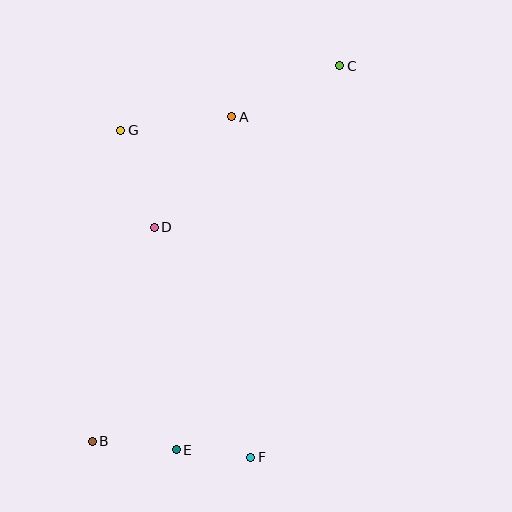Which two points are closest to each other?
Points E and F are closest to each other.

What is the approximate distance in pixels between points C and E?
The distance between C and E is approximately 418 pixels.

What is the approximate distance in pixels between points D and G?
The distance between D and G is approximately 102 pixels.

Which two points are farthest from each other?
Points B and C are farthest from each other.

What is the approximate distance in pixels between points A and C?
The distance between A and C is approximately 119 pixels.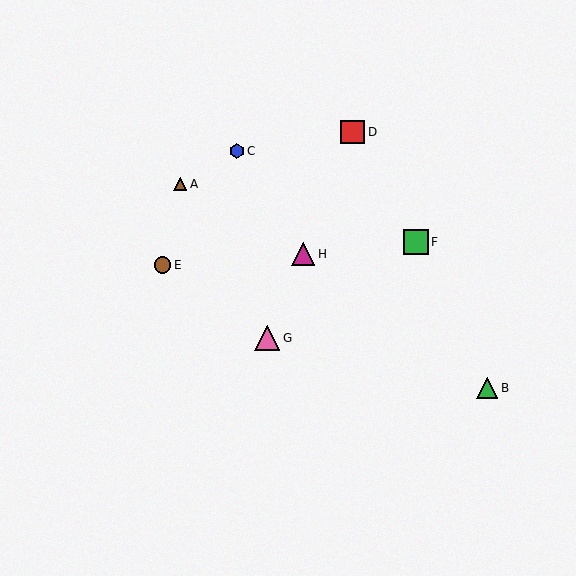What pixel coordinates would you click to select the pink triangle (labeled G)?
Click at (267, 338) to select the pink triangle G.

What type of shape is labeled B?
Shape B is a green triangle.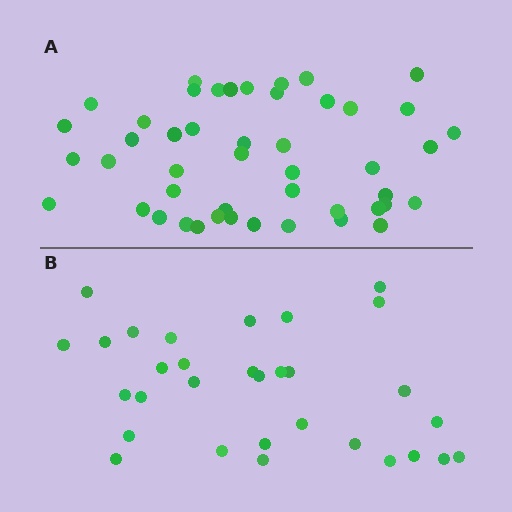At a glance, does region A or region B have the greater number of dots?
Region A (the top region) has more dots.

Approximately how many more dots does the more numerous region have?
Region A has approximately 15 more dots than region B.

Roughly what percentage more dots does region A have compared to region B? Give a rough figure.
About 50% more.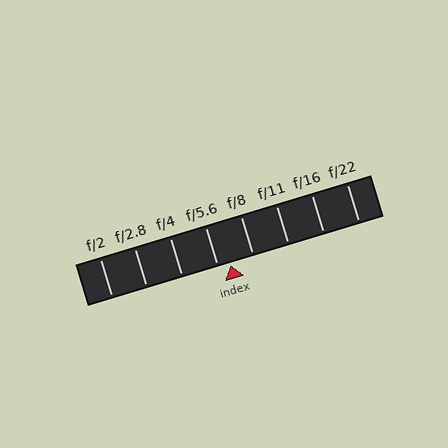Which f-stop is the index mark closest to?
The index mark is closest to f/5.6.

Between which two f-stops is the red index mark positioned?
The index mark is between f/5.6 and f/8.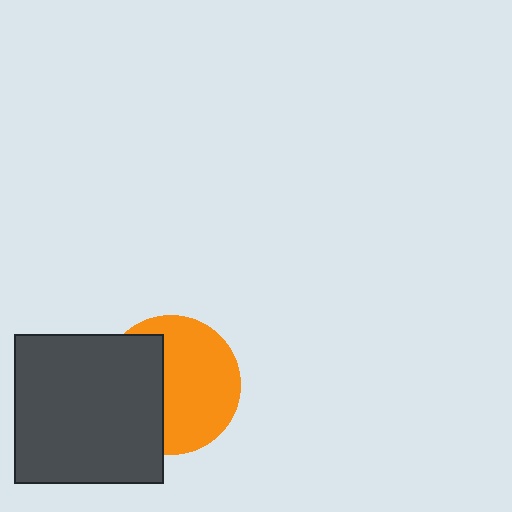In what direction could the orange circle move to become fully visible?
The orange circle could move right. That would shift it out from behind the dark gray square entirely.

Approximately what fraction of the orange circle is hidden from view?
Roughly 40% of the orange circle is hidden behind the dark gray square.